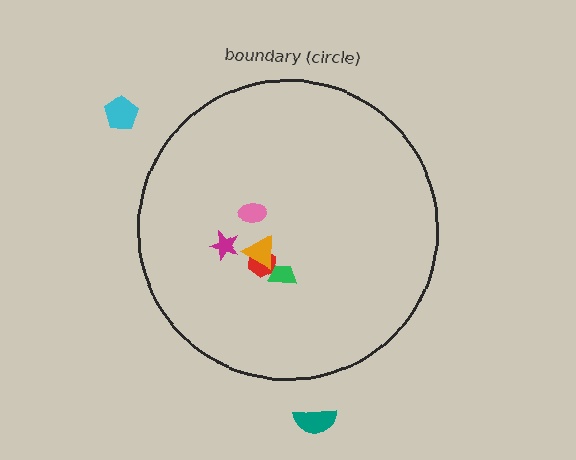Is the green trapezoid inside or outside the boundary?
Inside.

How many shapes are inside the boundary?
5 inside, 2 outside.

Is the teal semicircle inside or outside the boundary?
Outside.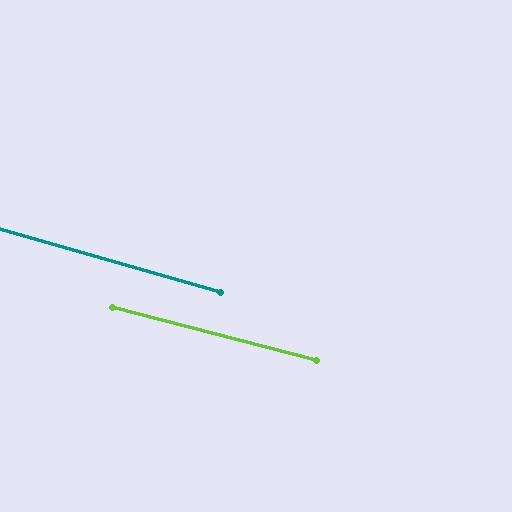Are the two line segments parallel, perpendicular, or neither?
Parallel — their directions differ by only 1.6°.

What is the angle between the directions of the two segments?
Approximately 2 degrees.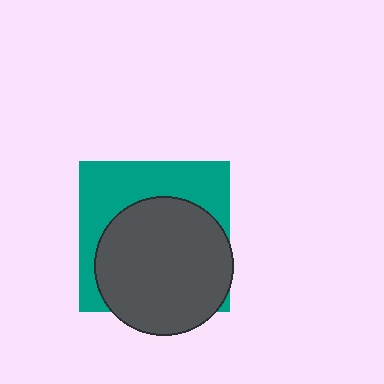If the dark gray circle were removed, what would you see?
You would see the complete teal square.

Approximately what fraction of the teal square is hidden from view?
Roughly 60% of the teal square is hidden behind the dark gray circle.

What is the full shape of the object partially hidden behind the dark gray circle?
The partially hidden object is a teal square.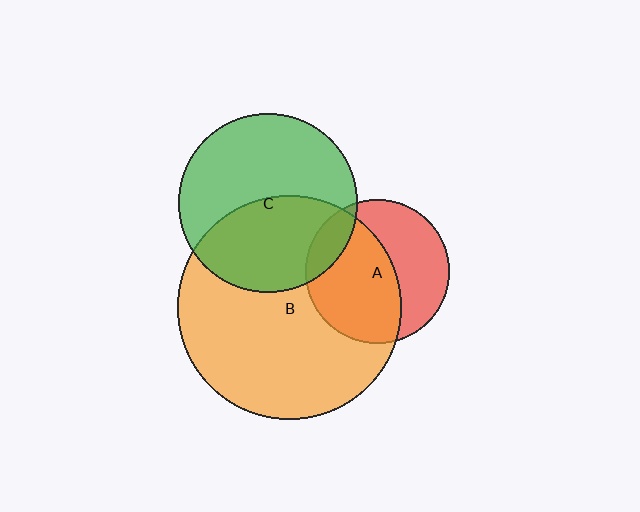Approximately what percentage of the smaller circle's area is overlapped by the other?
Approximately 45%.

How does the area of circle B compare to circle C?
Approximately 1.6 times.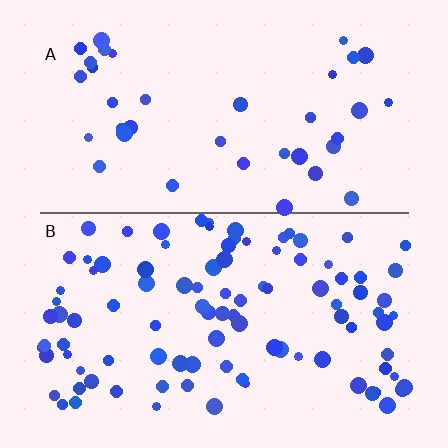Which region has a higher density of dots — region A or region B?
B (the bottom).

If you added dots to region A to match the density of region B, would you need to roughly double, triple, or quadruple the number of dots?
Approximately triple.